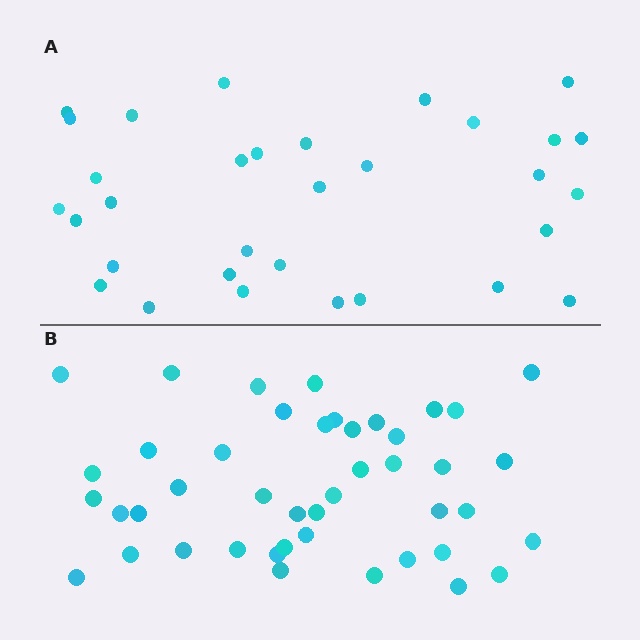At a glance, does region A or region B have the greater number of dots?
Region B (the bottom region) has more dots.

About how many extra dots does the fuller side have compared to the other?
Region B has roughly 12 or so more dots than region A.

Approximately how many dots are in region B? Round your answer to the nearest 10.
About 40 dots. (The exact count is 44, which rounds to 40.)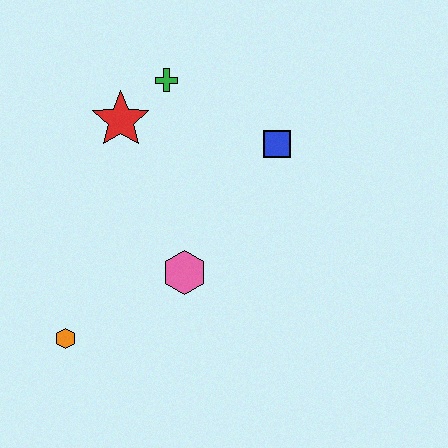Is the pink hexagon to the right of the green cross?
Yes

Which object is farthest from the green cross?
The orange hexagon is farthest from the green cross.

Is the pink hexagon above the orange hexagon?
Yes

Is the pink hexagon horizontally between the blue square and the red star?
Yes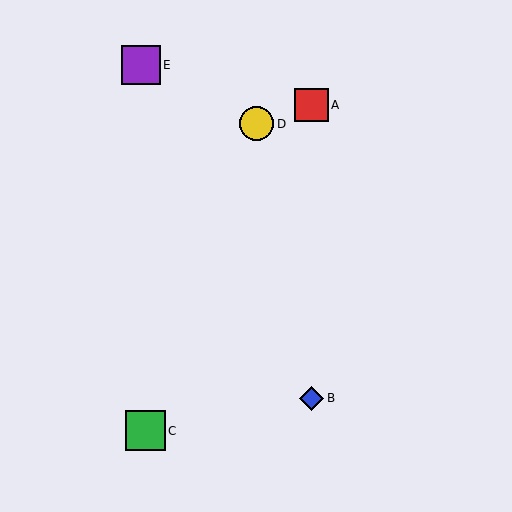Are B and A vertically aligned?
Yes, both are at x≈311.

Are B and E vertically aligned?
No, B is at x≈311 and E is at x≈141.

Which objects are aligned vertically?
Objects A, B are aligned vertically.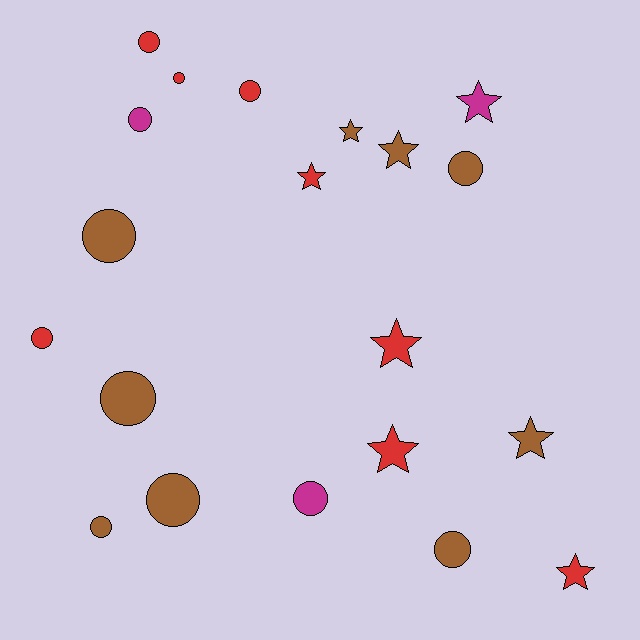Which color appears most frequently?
Brown, with 9 objects.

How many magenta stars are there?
There is 1 magenta star.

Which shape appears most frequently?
Circle, with 12 objects.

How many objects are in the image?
There are 20 objects.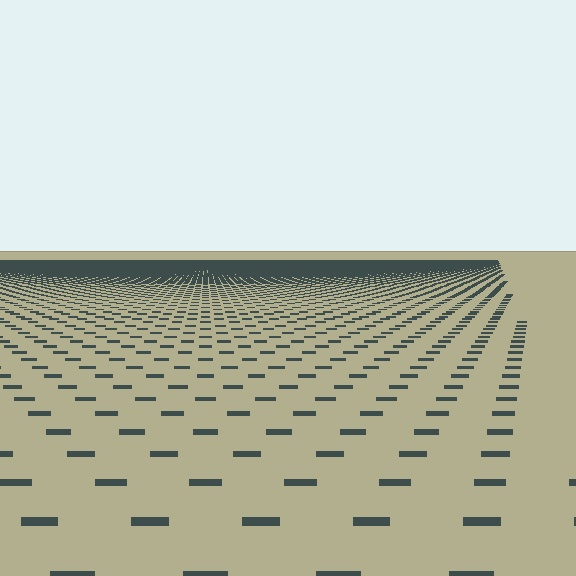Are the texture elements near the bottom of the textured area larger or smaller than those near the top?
Larger. Near the bottom, elements are closer to the viewer and appear at a bigger on-screen size.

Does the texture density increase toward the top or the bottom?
Density increases toward the top.